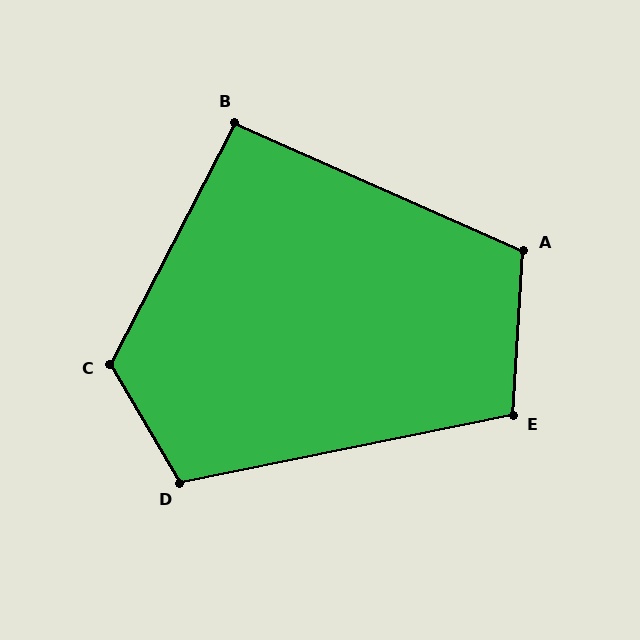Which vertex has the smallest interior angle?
B, at approximately 94 degrees.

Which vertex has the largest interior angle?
C, at approximately 122 degrees.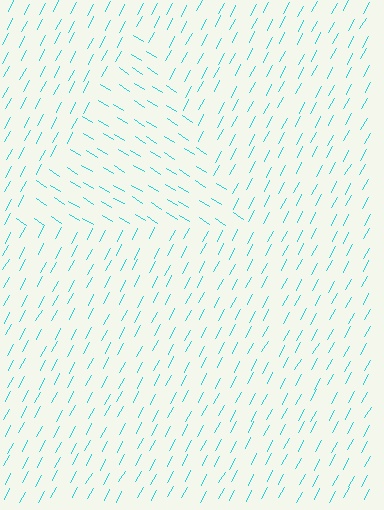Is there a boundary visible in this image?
Yes, there is a texture boundary formed by a change in line orientation.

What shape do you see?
I see a triangle.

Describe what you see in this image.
The image is filled with small cyan line segments. A triangle region in the image has lines oriented differently from the surrounding lines, creating a visible texture boundary.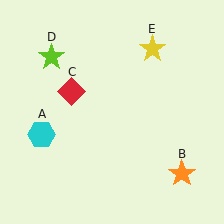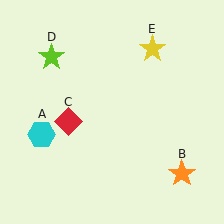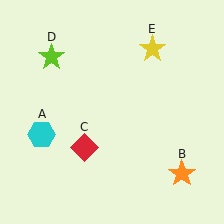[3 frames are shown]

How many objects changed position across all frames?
1 object changed position: red diamond (object C).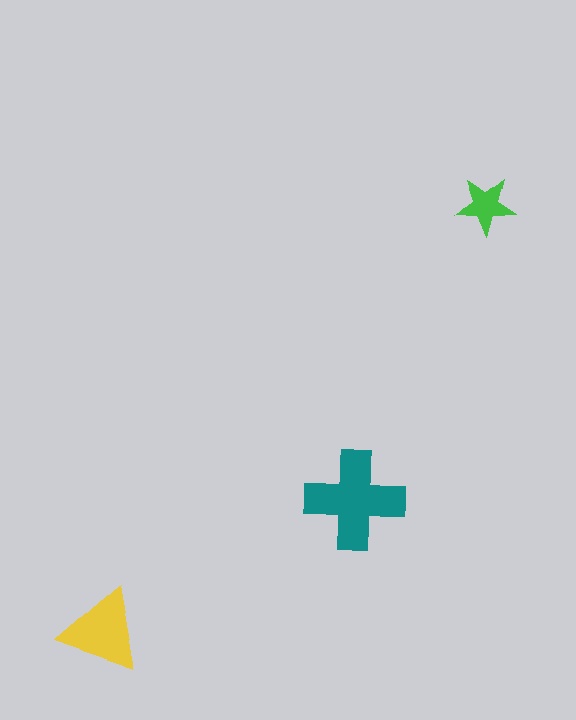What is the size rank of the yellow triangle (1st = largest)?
2nd.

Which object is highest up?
The green star is topmost.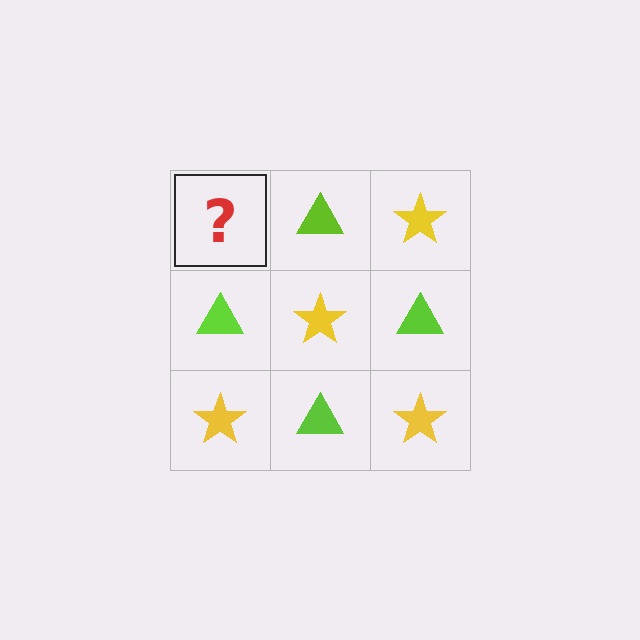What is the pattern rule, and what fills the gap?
The rule is that it alternates yellow star and lime triangle in a checkerboard pattern. The gap should be filled with a yellow star.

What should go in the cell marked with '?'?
The missing cell should contain a yellow star.